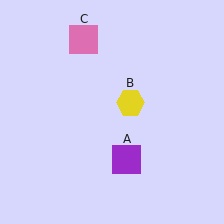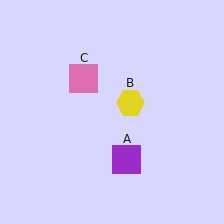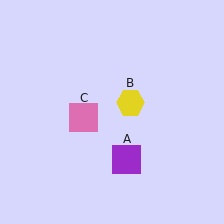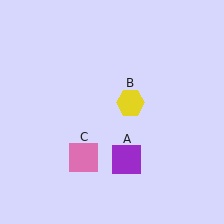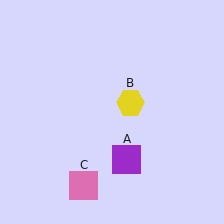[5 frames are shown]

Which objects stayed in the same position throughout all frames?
Purple square (object A) and yellow hexagon (object B) remained stationary.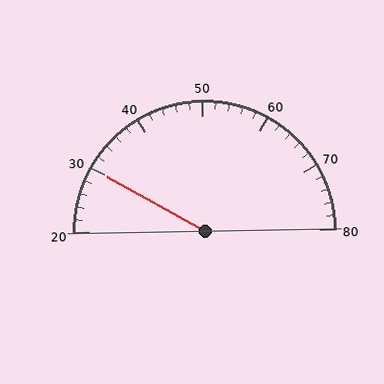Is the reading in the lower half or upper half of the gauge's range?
The reading is in the lower half of the range (20 to 80).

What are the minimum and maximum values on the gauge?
The gauge ranges from 20 to 80.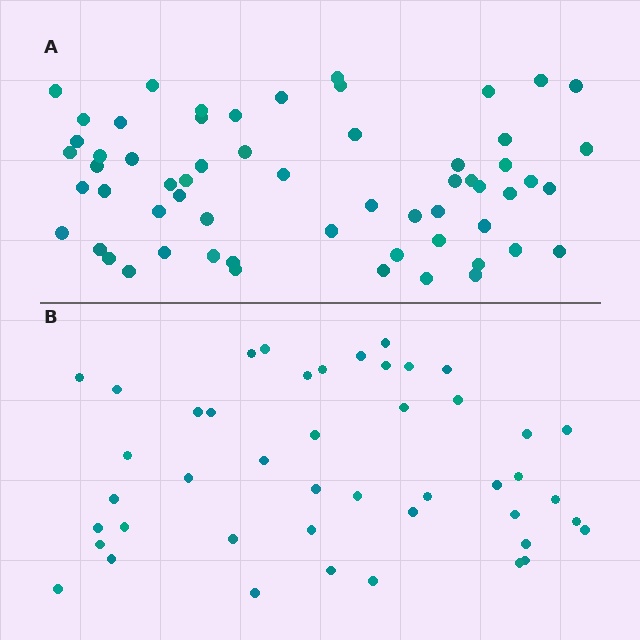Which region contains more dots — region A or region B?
Region A (the top region) has more dots.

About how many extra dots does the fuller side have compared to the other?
Region A has approximately 15 more dots than region B.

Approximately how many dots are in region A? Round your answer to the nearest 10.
About 60 dots.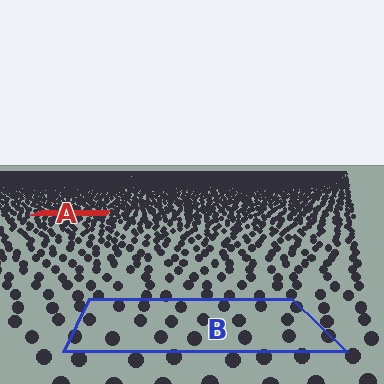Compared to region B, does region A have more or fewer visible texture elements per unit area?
Region A has more texture elements per unit area — they are packed more densely because it is farther away.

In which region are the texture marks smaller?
The texture marks are smaller in region A, because it is farther away.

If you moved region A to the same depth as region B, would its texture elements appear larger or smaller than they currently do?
They would appear larger. At a closer depth, the same texture elements are projected at a bigger on-screen size.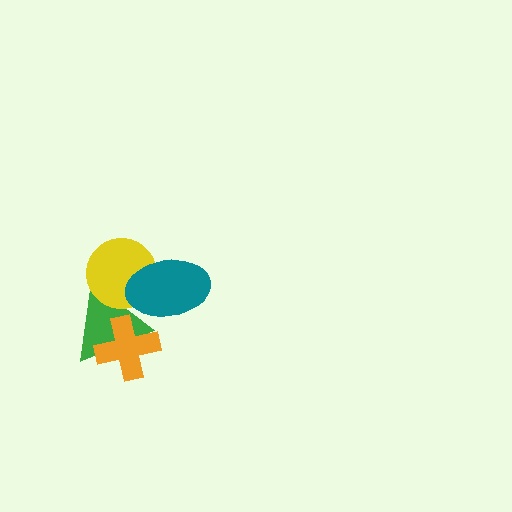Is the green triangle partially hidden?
Yes, it is partially covered by another shape.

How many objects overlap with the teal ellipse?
2 objects overlap with the teal ellipse.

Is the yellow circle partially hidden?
Yes, it is partially covered by another shape.